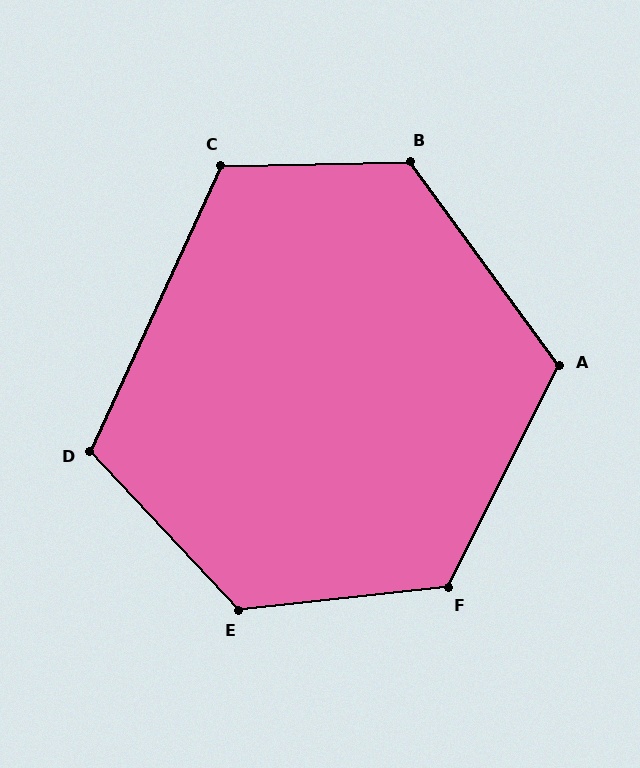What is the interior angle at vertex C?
Approximately 116 degrees (obtuse).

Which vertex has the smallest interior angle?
D, at approximately 112 degrees.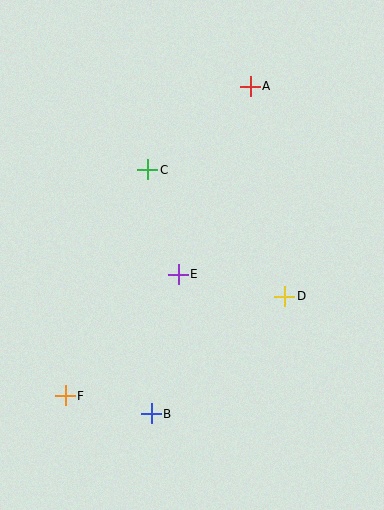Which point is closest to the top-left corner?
Point C is closest to the top-left corner.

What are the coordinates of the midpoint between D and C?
The midpoint between D and C is at (216, 233).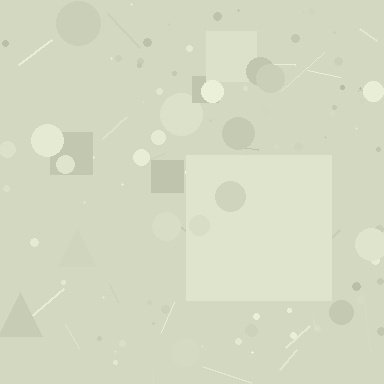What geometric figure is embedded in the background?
A square is embedded in the background.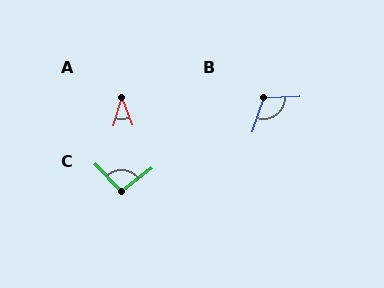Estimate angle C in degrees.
Approximately 97 degrees.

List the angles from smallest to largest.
A (37°), C (97°), B (111°).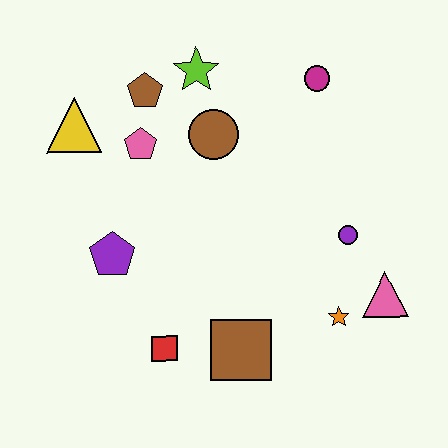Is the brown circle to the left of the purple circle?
Yes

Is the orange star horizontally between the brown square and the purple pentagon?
No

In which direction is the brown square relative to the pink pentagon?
The brown square is below the pink pentagon.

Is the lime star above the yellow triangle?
Yes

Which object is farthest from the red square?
The magenta circle is farthest from the red square.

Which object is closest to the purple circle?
The pink triangle is closest to the purple circle.